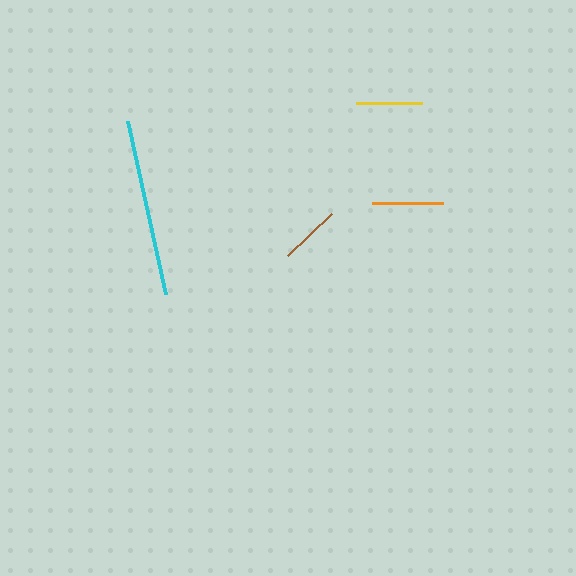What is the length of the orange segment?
The orange segment is approximately 71 pixels long.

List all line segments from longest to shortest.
From longest to shortest: cyan, orange, yellow, brown.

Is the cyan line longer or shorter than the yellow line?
The cyan line is longer than the yellow line.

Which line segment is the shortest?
The brown line is the shortest at approximately 61 pixels.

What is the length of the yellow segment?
The yellow segment is approximately 66 pixels long.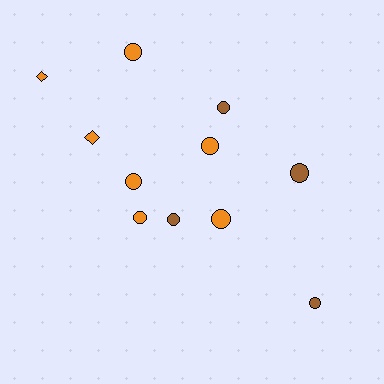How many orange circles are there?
There are 5 orange circles.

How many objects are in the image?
There are 11 objects.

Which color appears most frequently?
Orange, with 7 objects.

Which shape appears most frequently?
Circle, with 9 objects.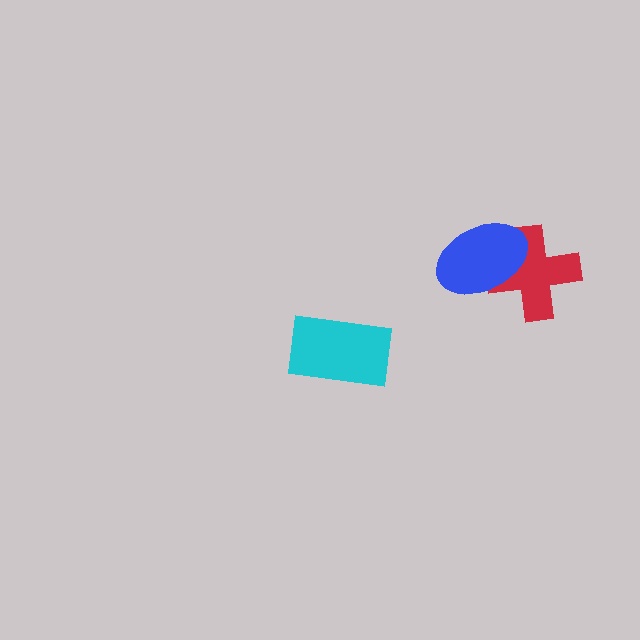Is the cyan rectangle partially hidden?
No, no other shape covers it.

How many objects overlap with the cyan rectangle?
0 objects overlap with the cyan rectangle.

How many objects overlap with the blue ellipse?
1 object overlaps with the blue ellipse.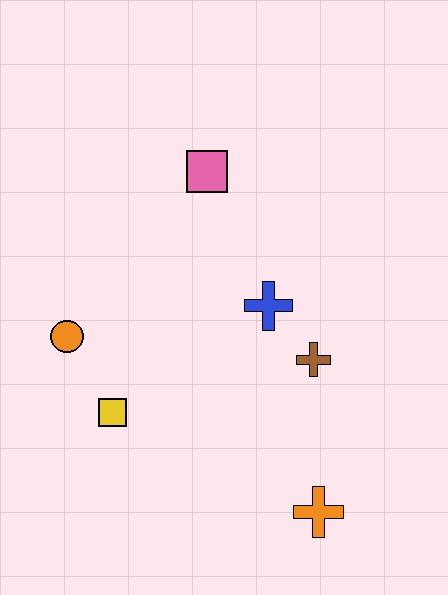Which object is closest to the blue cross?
The brown cross is closest to the blue cross.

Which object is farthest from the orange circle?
The orange cross is farthest from the orange circle.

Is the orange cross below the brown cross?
Yes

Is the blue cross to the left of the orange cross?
Yes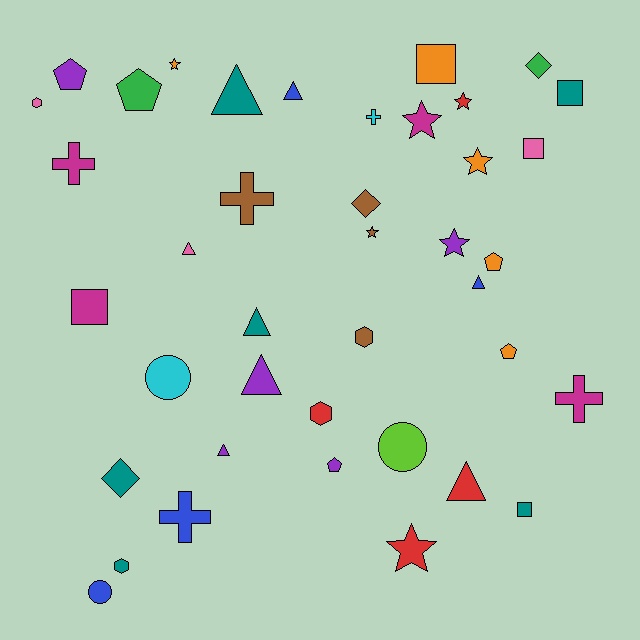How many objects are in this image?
There are 40 objects.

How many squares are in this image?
There are 5 squares.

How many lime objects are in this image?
There is 1 lime object.